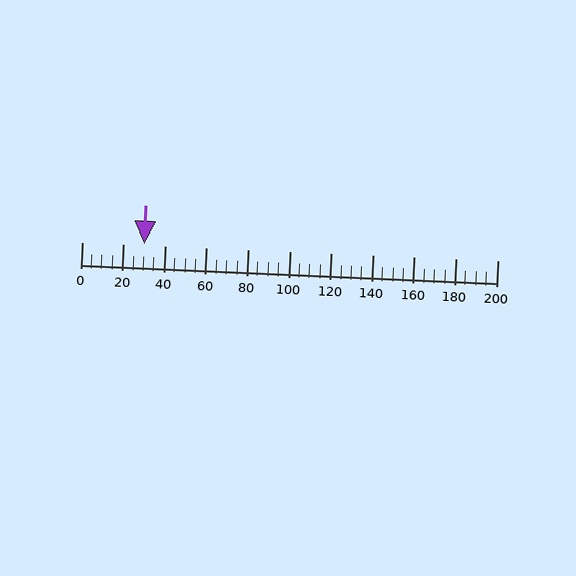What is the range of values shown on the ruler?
The ruler shows values from 0 to 200.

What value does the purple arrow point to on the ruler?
The purple arrow points to approximately 30.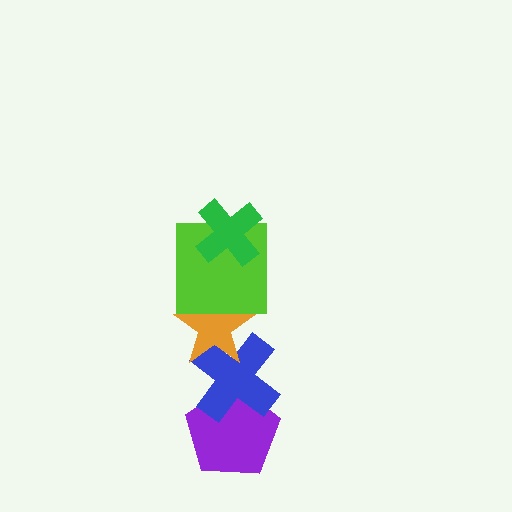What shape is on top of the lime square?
The green cross is on top of the lime square.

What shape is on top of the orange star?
The lime square is on top of the orange star.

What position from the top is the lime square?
The lime square is 2nd from the top.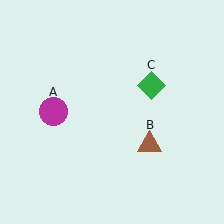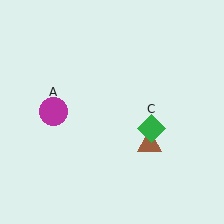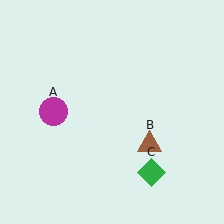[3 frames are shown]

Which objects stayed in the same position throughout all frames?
Magenta circle (object A) and brown triangle (object B) remained stationary.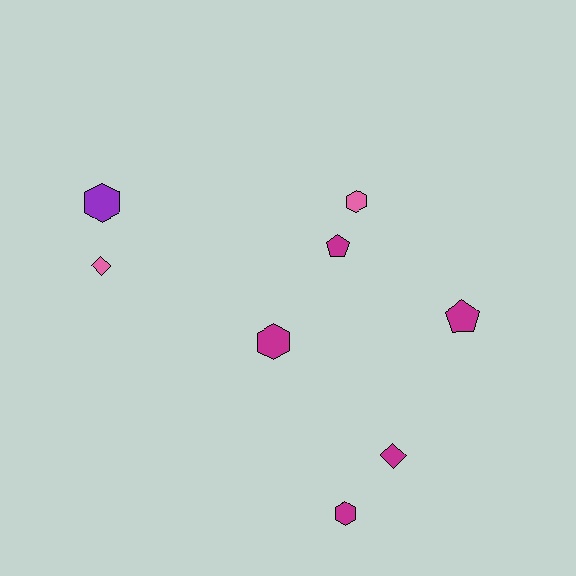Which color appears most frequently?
Magenta, with 5 objects.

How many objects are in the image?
There are 8 objects.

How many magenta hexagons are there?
There are 2 magenta hexagons.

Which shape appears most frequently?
Hexagon, with 4 objects.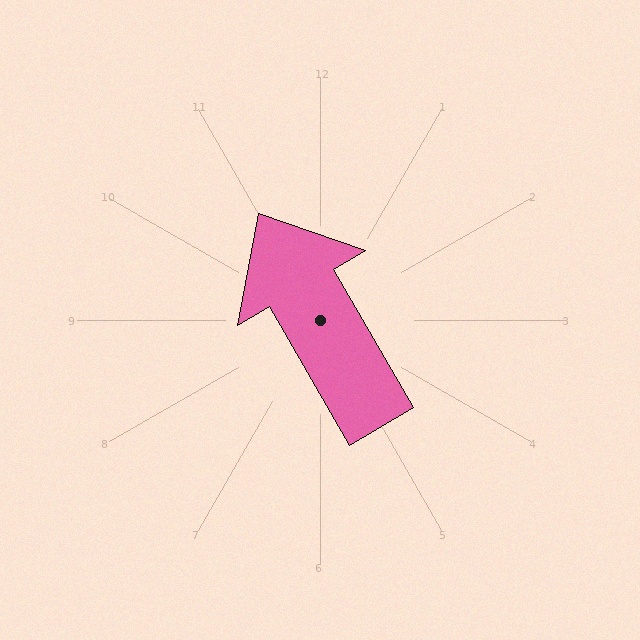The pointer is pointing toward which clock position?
Roughly 11 o'clock.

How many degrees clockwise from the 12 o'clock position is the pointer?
Approximately 330 degrees.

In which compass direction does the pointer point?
Northwest.